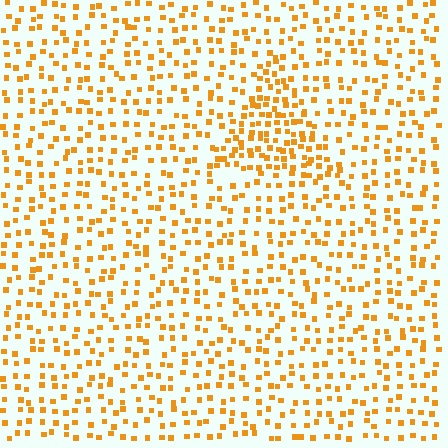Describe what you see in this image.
The image contains small orange elements arranged at two different densities. A triangle-shaped region is visible where the elements are more densely packed than the surrounding area.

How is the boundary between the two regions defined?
The boundary is defined by a change in element density (approximately 2.0x ratio). All elements are the same color, size, and shape.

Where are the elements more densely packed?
The elements are more densely packed inside the triangle boundary.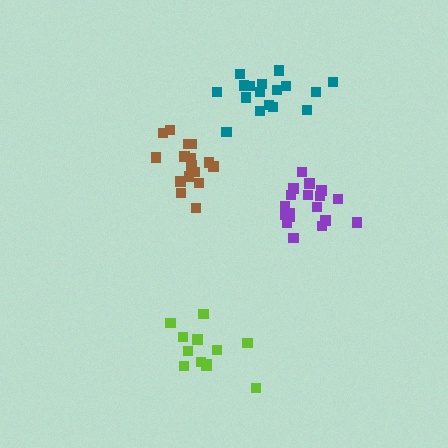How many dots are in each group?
Group 1: 18 dots, Group 2: 16 dots, Group 3: 12 dots, Group 4: 17 dots (63 total).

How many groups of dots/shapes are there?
There are 4 groups.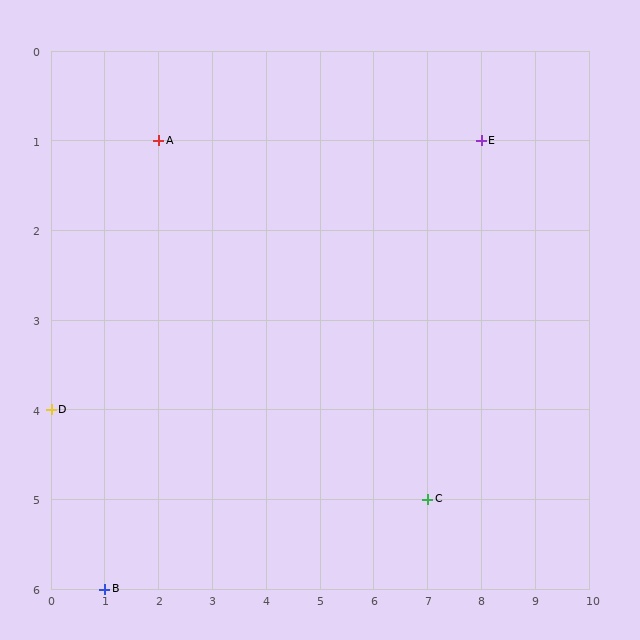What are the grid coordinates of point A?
Point A is at grid coordinates (2, 1).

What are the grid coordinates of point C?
Point C is at grid coordinates (7, 5).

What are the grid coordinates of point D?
Point D is at grid coordinates (0, 4).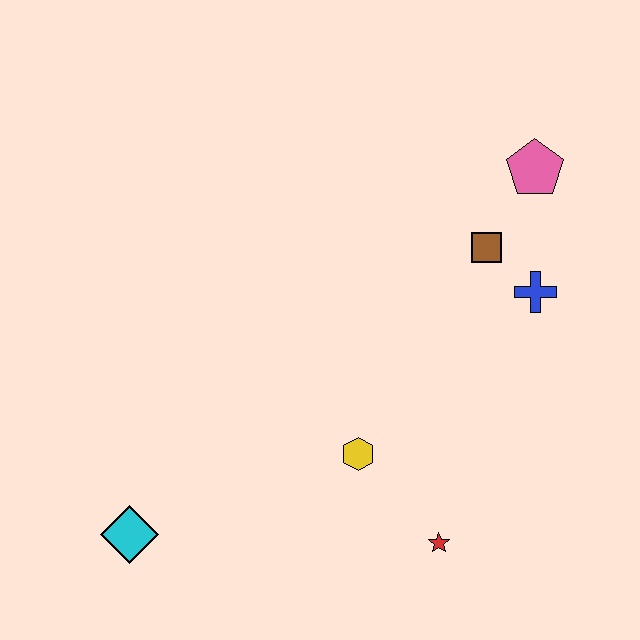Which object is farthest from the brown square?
The cyan diamond is farthest from the brown square.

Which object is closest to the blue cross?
The brown square is closest to the blue cross.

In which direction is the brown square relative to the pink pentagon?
The brown square is below the pink pentagon.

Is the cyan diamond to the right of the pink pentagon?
No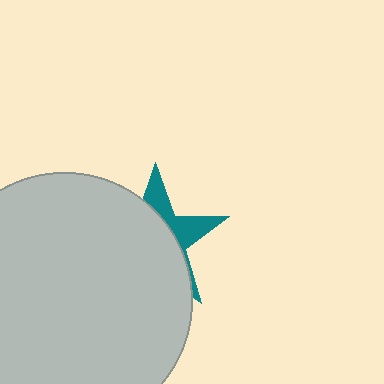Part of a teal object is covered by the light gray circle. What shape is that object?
It is a star.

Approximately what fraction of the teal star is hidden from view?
Roughly 69% of the teal star is hidden behind the light gray circle.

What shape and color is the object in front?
The object in front is a light gray circle.